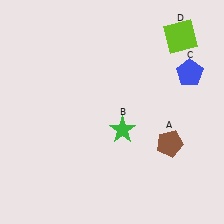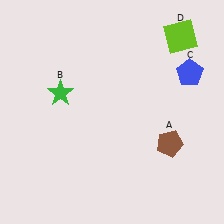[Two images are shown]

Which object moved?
The green star (B) moved left.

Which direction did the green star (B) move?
The green star (B) moved left.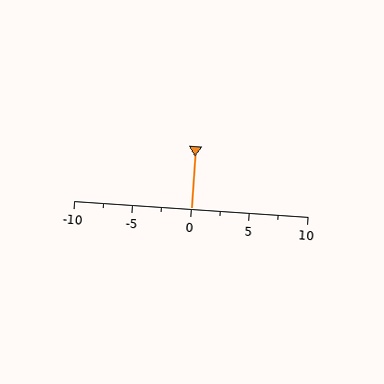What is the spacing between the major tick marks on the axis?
The major ticks are spaced 5 apart.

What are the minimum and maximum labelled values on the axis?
The axis runs from -10 to 10.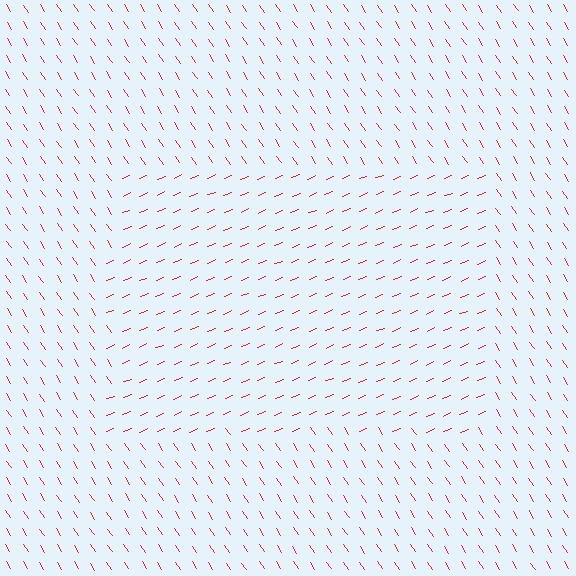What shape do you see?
I see a rectangle.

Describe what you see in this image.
The image is filled with small red line segments. A rectangle region in the image has lines oriented differently from the surrounding lines, creating a visible texture boundary.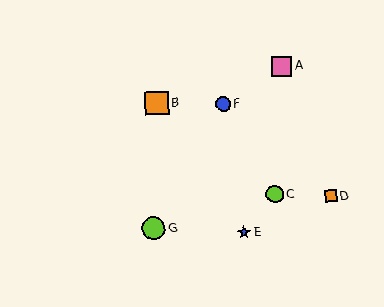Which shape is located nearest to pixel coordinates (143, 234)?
The lime circle (labeled G) at (153, 228) is nearest to that location.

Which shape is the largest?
The orange square (labeled B) is the largest.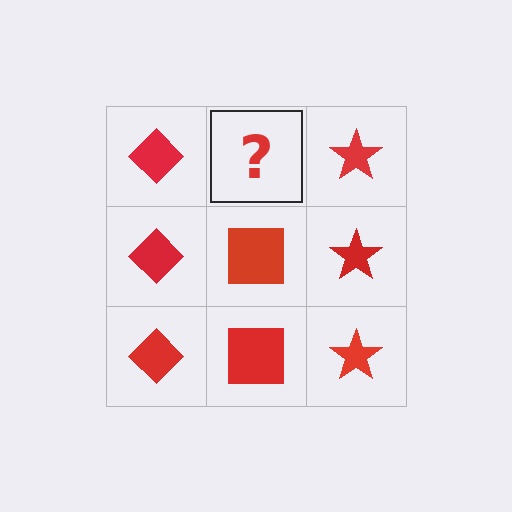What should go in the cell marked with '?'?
The missing cell should contain a red square.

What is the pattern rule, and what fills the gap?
The rule is that each column has a consistent shape. The gap should be filled with a red square.